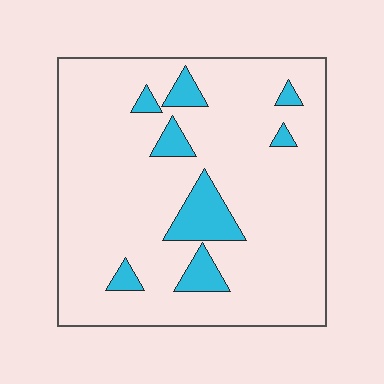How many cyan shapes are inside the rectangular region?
8.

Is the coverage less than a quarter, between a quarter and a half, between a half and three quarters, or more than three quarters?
Less than a quarter.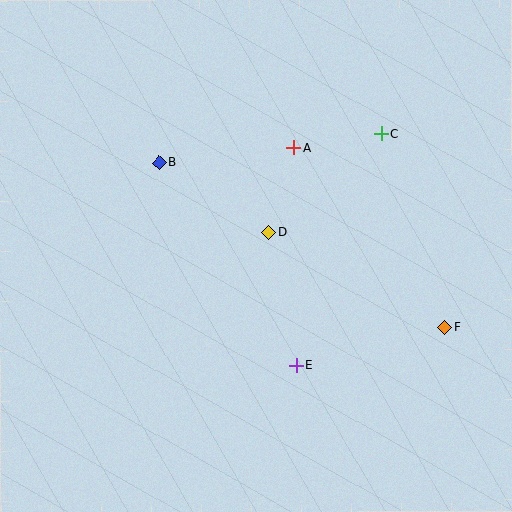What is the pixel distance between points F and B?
The distance between F and B is 330 pixels.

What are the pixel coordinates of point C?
Point C is at (382, 134).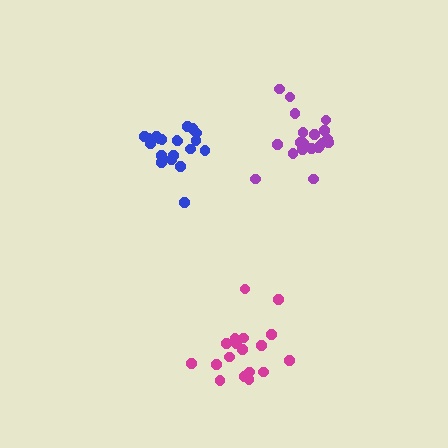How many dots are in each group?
Group 1: 20 dots, Group 2: 19 dots, Group 3: 19 dots (58 total).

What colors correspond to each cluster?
The clusters are colored: blue, magenta, purple.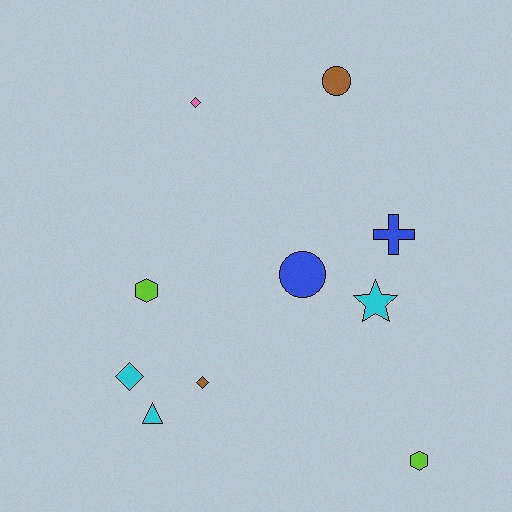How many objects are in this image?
There are 10 objects.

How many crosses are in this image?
There is 1 cross.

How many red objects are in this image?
There are no red objects.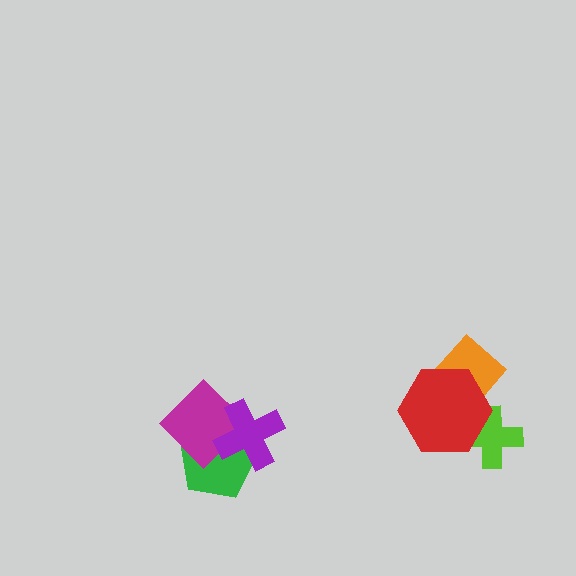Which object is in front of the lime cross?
The red hexagon is in front of the lime cross.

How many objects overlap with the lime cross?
1 object overlaps with the lime cross.